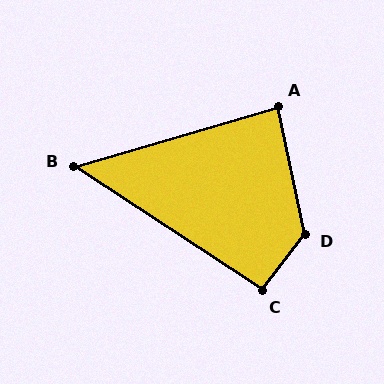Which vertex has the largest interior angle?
D, at approximately 130 degrees.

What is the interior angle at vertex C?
Approximately 94 degrees (approximately right).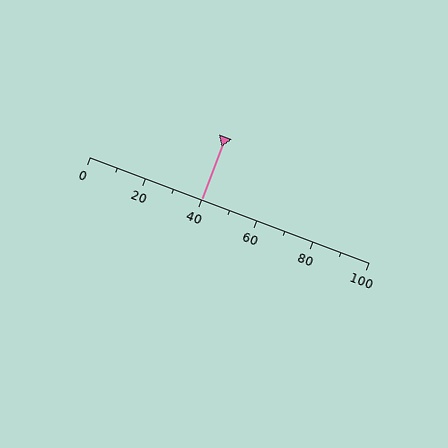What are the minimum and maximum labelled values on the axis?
The axis runs from 0 to 100.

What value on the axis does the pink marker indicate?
The marker indicates approximately 40.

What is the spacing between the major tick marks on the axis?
The major ticks are spaced 20 apart.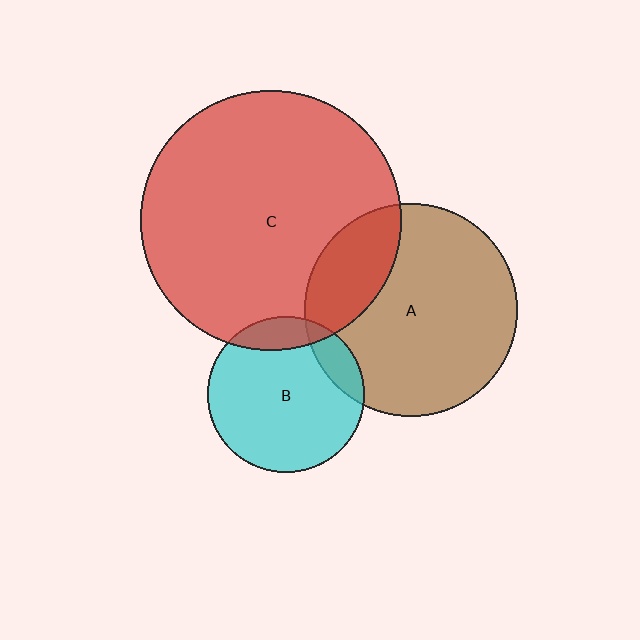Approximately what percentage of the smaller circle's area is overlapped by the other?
Approximately 15%.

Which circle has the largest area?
Circle C (red).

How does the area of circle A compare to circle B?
Approximately 1.8 times.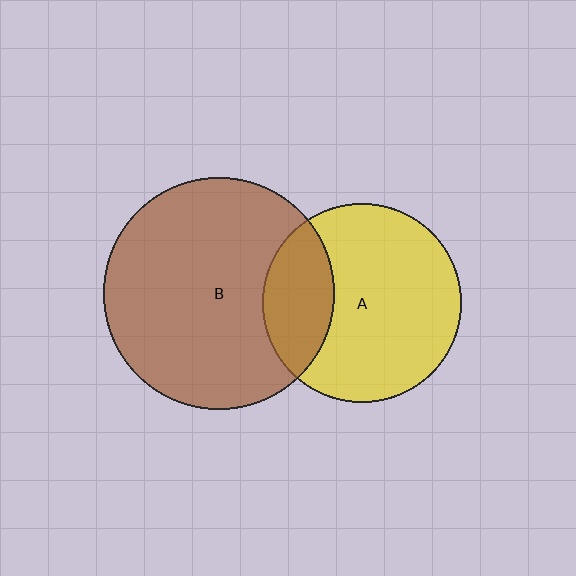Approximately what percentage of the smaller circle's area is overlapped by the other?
Approximately 25%.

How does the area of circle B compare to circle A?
Approximately 1.3 times.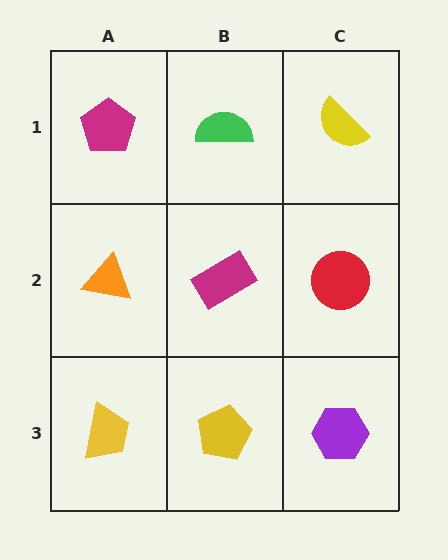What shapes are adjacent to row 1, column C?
A red circle (row 2, column C), a green semicircle (row 1, column B).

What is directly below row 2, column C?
A purple hexagon.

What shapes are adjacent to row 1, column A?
An orange triangle (row 2, column A), a green semicircle (row 1, column B).